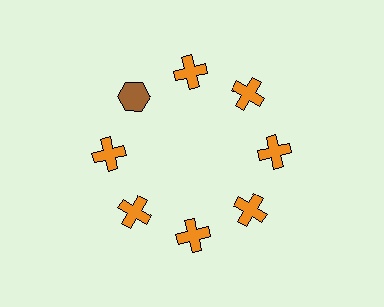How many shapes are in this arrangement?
There are 8 shapes arranged in a ring pattern.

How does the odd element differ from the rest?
It differs in both color (brown instead of orange) and shape (hexagon instead of cross).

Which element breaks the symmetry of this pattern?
The brown hexagon at roughly the 10 o'clock position breaks the symmetry. All other shapes are orange crosses.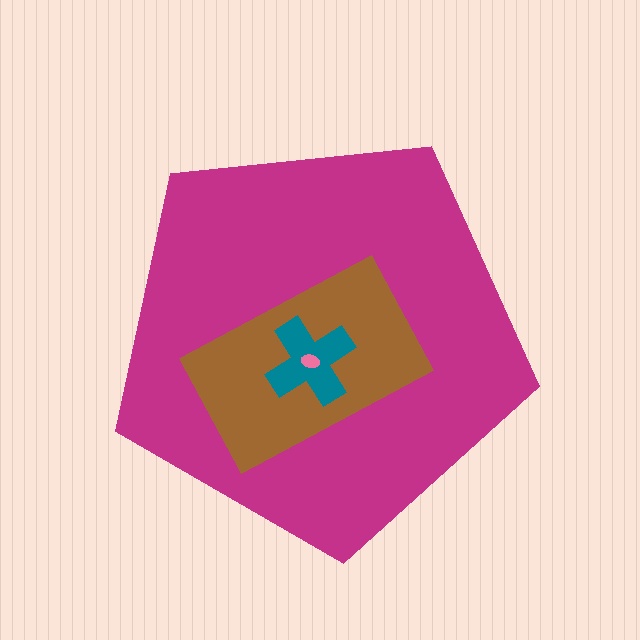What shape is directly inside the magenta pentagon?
The brown rectangle.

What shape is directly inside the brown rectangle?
The teal cross.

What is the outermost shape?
The magenta pentagon.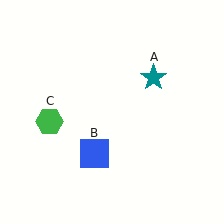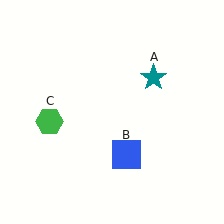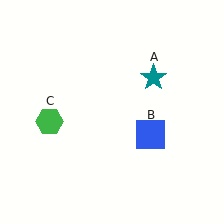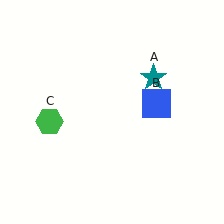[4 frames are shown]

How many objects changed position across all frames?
1 object changed position: blue square (object B).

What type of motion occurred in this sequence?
The blue square (object B) rotated counterclockwise around the center of the scene.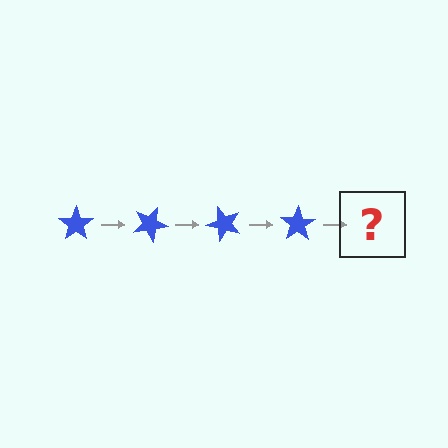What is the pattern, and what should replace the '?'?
The pattern is that the star rotates 25 degrees each step. The '?' should be a blue star rotated 100 degrees.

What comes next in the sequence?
The next element should be a blue star rotated 100 degrees.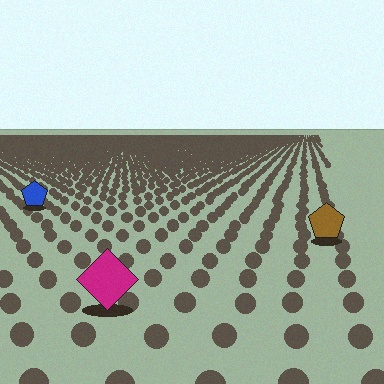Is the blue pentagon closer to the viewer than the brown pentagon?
No. The brown pentagon is closer — you can tell from the texture gradient: the ground texture is coarser near it.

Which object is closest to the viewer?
The magenta diamond is closest. The texture marks near it are larger and more spread out.